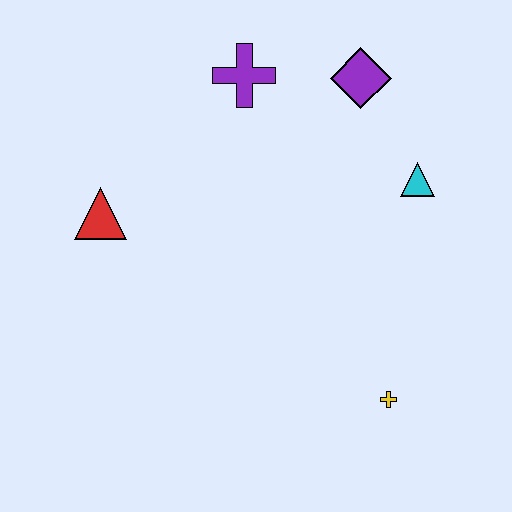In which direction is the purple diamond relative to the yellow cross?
The purple diamond is above the yellow cross.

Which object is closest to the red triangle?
The purple cross is closest to the red triangle.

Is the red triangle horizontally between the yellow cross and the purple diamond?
No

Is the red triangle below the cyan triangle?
Yes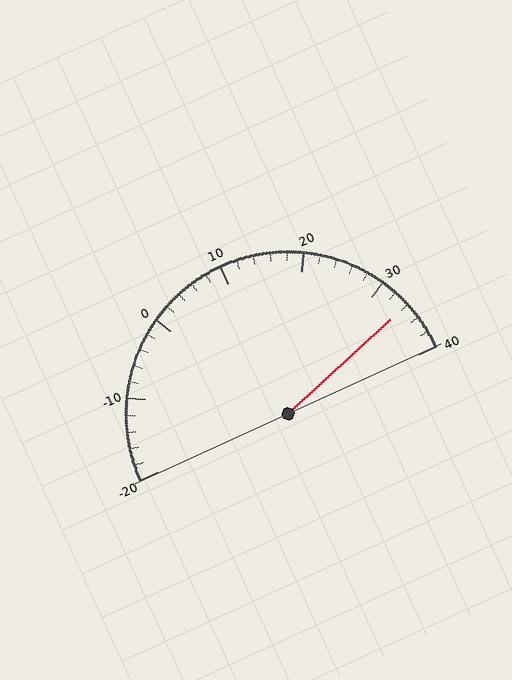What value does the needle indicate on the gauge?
The needle indicates approximately 34.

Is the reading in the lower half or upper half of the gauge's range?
The reading is in the upper half of the range (-20 to 40).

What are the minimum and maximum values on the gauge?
The gauge ranges from -20 to 40.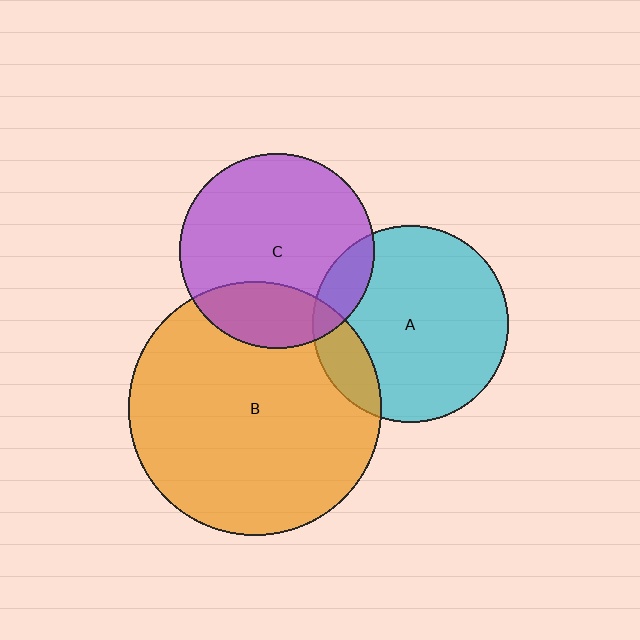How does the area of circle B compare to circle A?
Approximately 1.7 times.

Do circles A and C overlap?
Yes.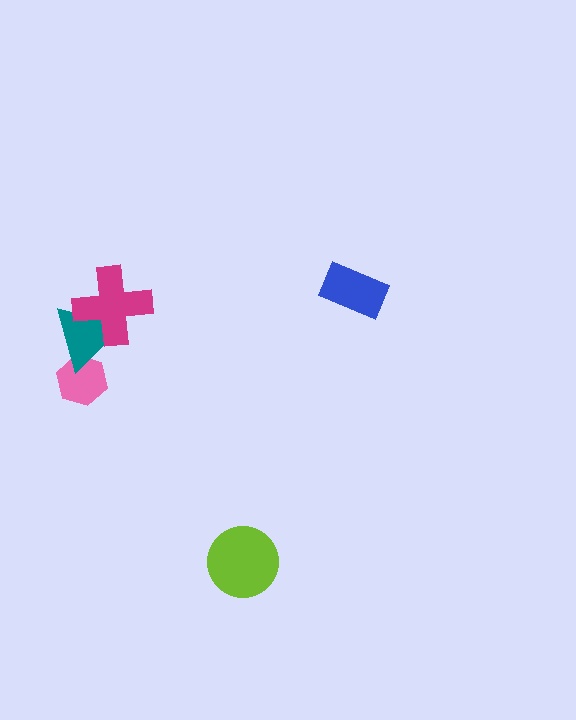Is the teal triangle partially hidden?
Yes, it is partially covered by another shape.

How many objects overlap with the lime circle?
0 objects overlap with the lime circle.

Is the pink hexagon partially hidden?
Yes, it is partially covered by another shape.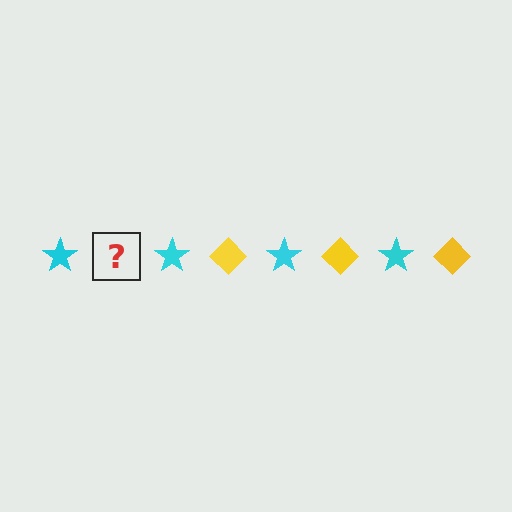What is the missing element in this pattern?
The missing element is a yellow diamond.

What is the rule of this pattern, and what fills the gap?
The rule is that the pattern alternates between cyan star and yellow diamond. The gap should be filled with a yellow diamond.